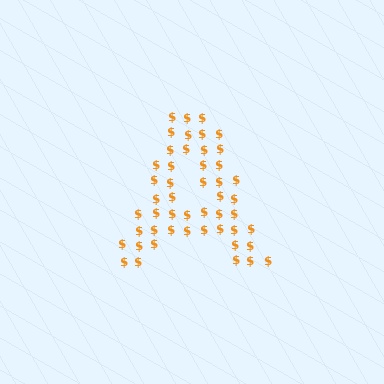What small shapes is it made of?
It is made of small dollar signs.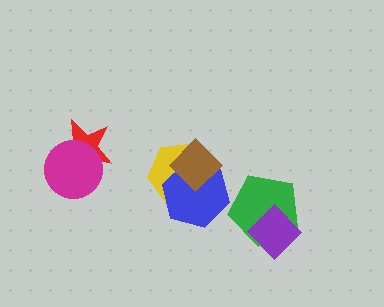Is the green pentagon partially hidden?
Yes, it is partially covered by another shape.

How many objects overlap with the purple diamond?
1 object overlaps with the purple diamond.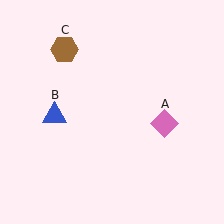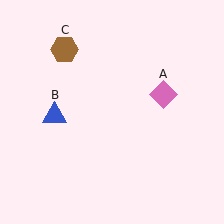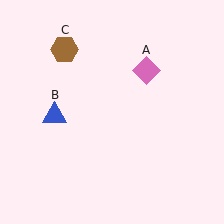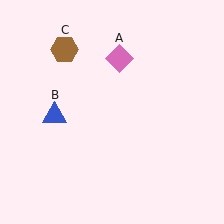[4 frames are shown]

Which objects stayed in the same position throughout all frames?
Blue triangle (object B) and brown hexagon (object C) remained stationary.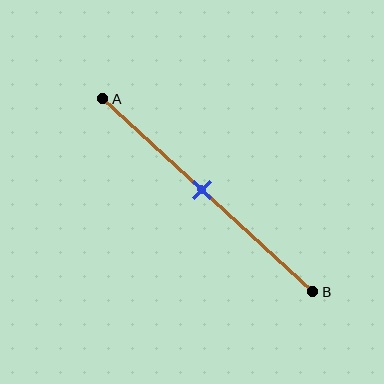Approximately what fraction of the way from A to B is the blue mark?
The blue mark is approximately 45% of the way from A to B.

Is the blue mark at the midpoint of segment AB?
Yes, the mark is approximately at the midpoint.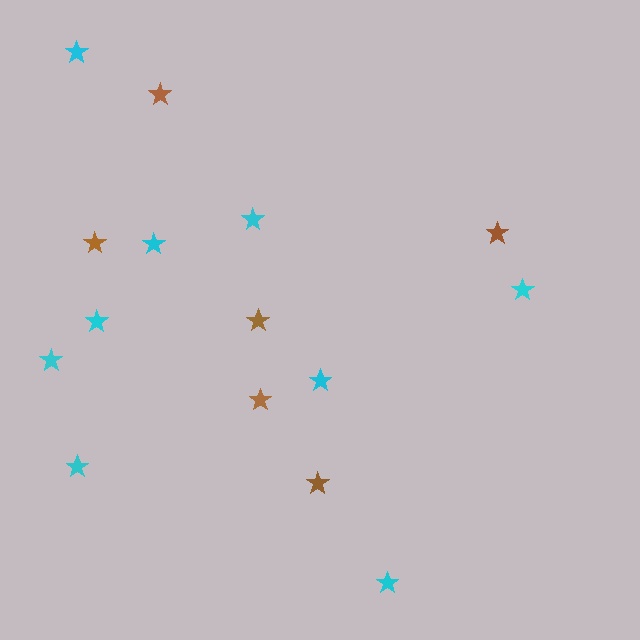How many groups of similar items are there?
There are 2 groups: one group of cyan stars (9) and one group of brown stars (6).